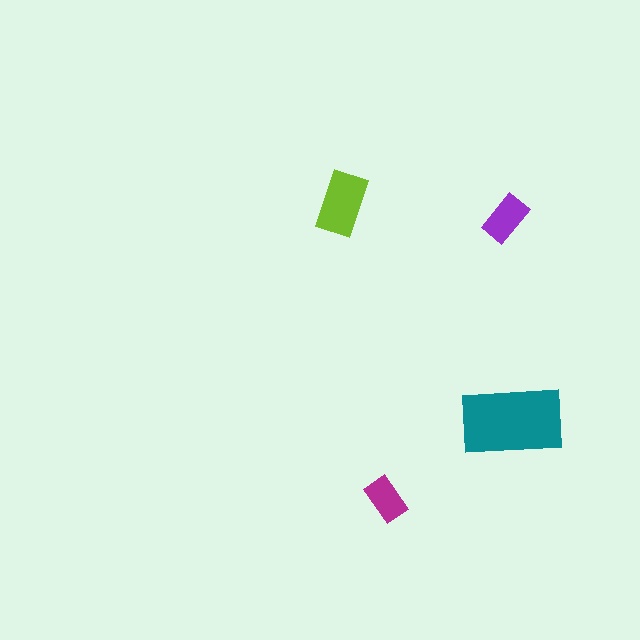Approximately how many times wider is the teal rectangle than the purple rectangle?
About 2 times wider.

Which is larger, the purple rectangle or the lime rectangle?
The lime one.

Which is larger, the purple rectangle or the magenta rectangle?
The purple one.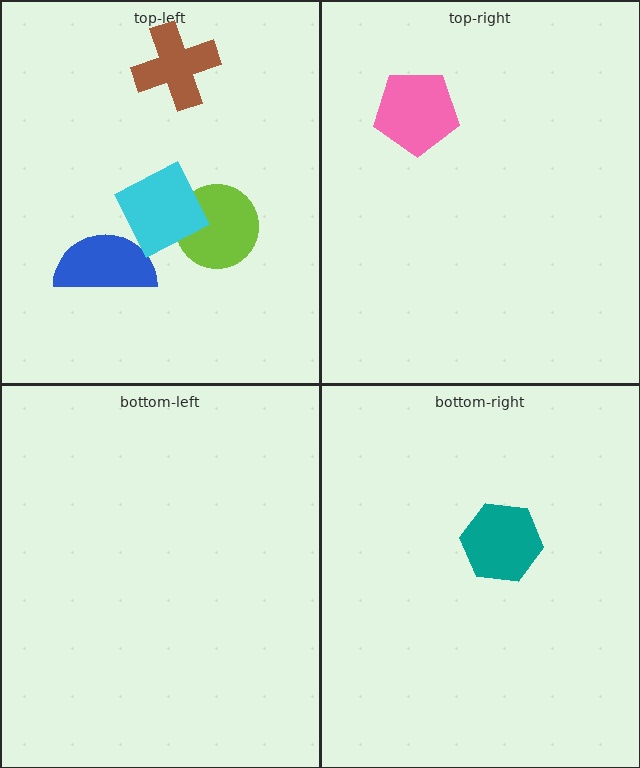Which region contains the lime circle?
The top-left region.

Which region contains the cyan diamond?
The top-left region.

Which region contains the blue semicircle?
The top-left region.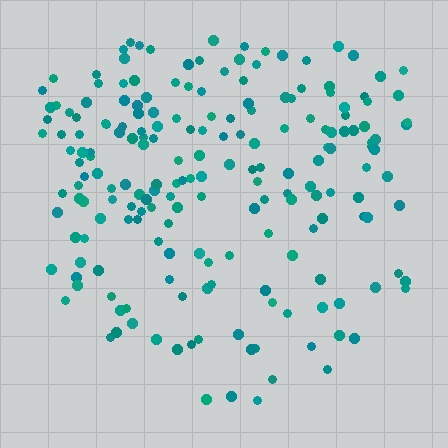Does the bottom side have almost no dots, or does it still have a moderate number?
Still a moderate number, just noticeably fewer than the top.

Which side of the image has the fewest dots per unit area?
The bottom.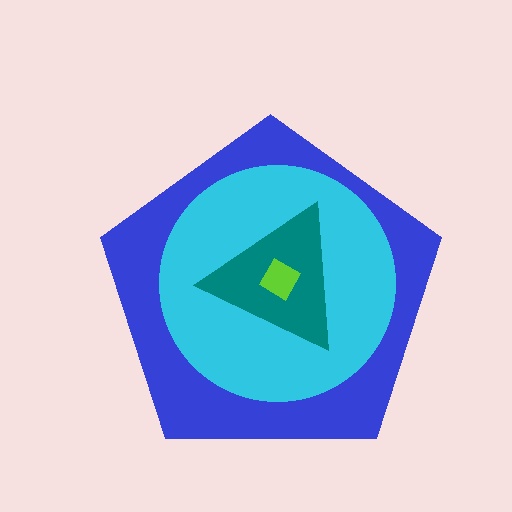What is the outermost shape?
The blue pentagon.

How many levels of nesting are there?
4.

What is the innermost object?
The lime diamond.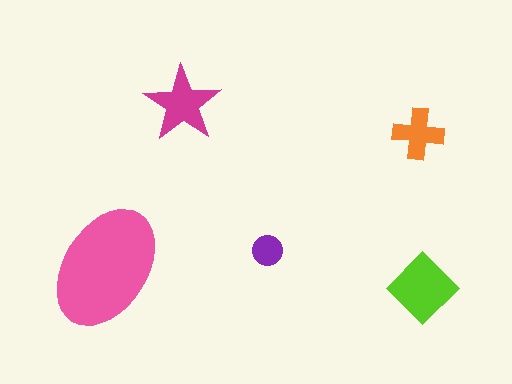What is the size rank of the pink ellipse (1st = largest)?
1st.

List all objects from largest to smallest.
The pink ellipse, the lime diamond, the magenta star, the orange cross, the purple circle.